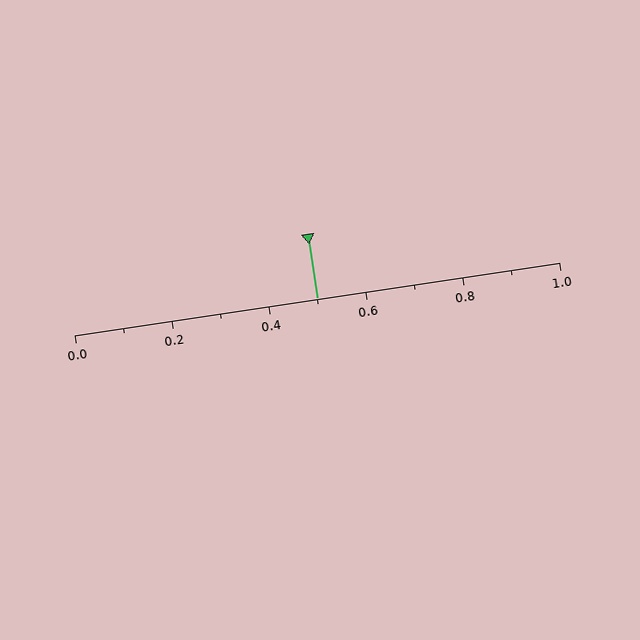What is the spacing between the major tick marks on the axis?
The major ticks are spaced 0.2 apart.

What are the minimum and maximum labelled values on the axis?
The axis runs from 0.0 to 1.0.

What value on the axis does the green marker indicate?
The marker indicates approximately 0.5.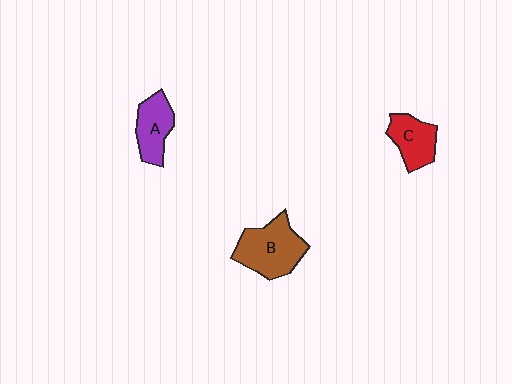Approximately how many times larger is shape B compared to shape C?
Approximately 1.5 times.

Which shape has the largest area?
Shape B (brown).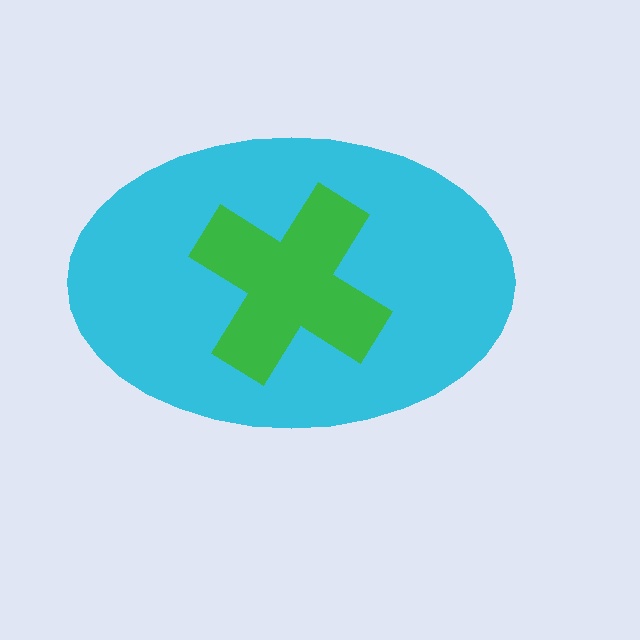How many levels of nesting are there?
2.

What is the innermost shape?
The green cross.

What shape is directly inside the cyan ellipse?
The green cross.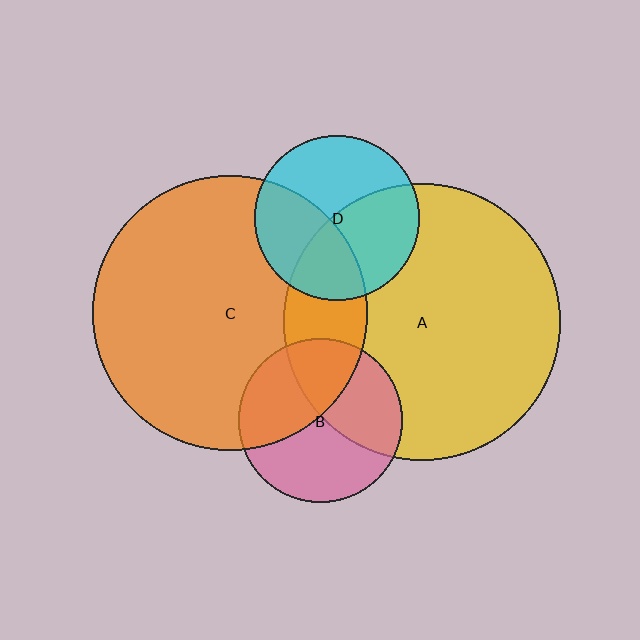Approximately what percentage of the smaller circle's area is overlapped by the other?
Approximately 45%.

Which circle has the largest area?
Circle A (yellow).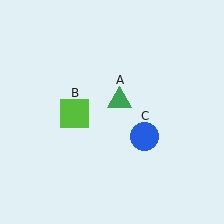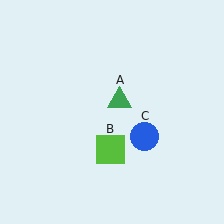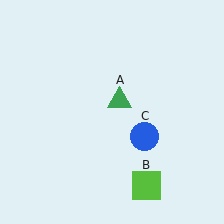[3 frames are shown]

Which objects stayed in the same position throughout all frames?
Green triangle (object A) and blue circle (object C) remained stationary.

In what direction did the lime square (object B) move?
The lime square (object B) moved down and to the right.